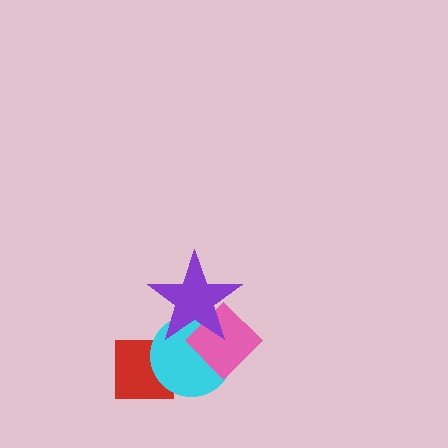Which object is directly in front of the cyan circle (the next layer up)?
The pink diamond is directly in front of the cyan circle.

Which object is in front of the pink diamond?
The purple star is in front of the pink diamond.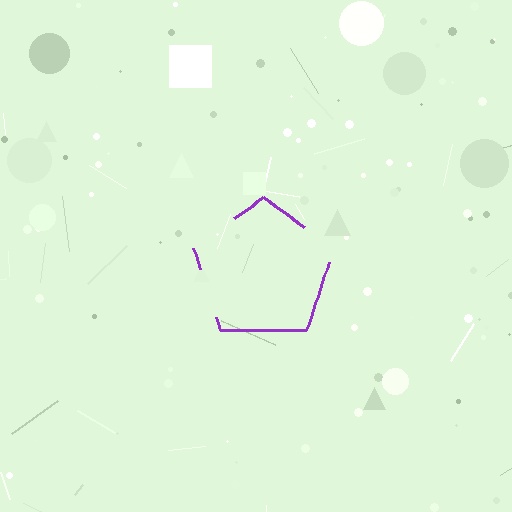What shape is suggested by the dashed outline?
The dashed outline suggests a pentagon.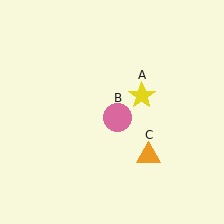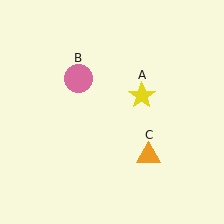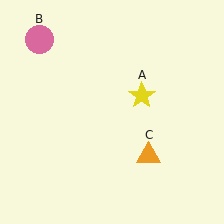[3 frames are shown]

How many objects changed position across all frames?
1 object changed position: pink circle (object B).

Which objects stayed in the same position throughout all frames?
Yellow star (object A) and orange triangle (object C) remained stationary.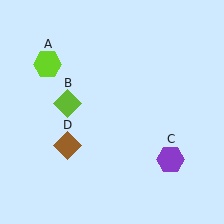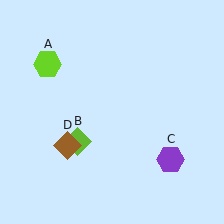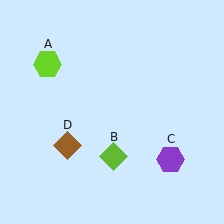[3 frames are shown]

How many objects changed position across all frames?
1 object changed position: lime diamond (object B).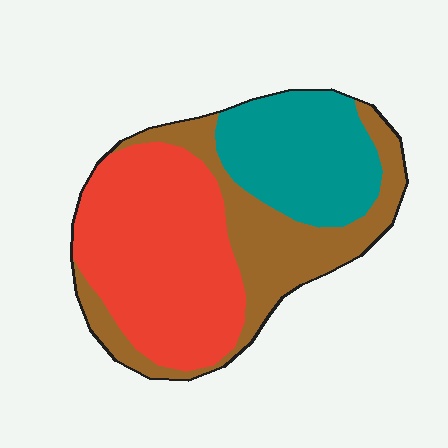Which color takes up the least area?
Teal, at roughly 25%.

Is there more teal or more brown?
Brown.